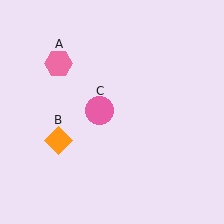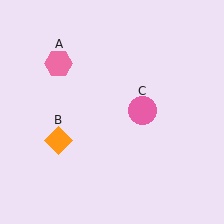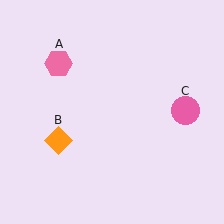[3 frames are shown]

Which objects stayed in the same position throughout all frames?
Pink hexagon (object A) and orange diamond (object B) remained stationary.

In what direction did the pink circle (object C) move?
The pink circle (object C) moved right.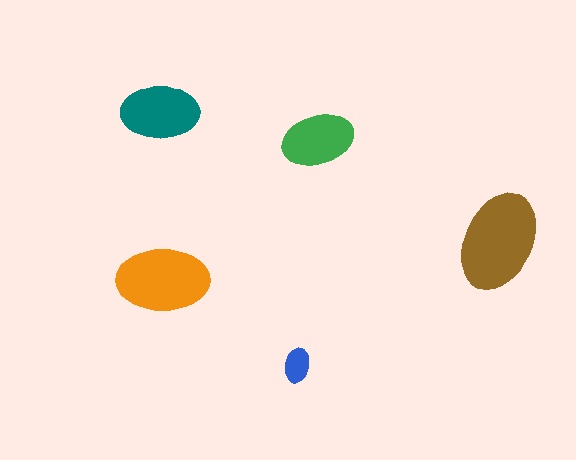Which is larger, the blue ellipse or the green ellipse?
The green one.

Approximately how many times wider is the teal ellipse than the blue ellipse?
About 2 times wider.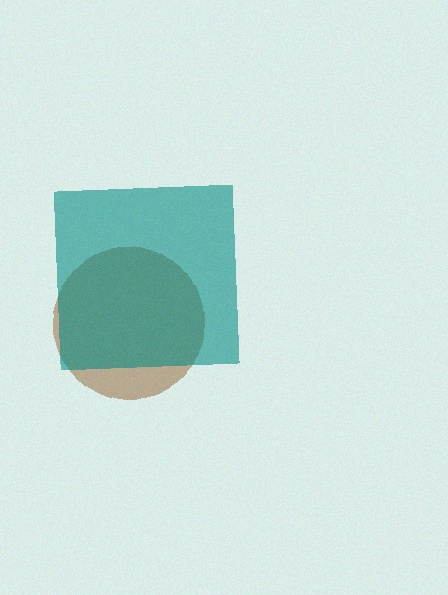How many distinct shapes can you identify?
There are 2 distinct shapes: a brown circle, a teal square.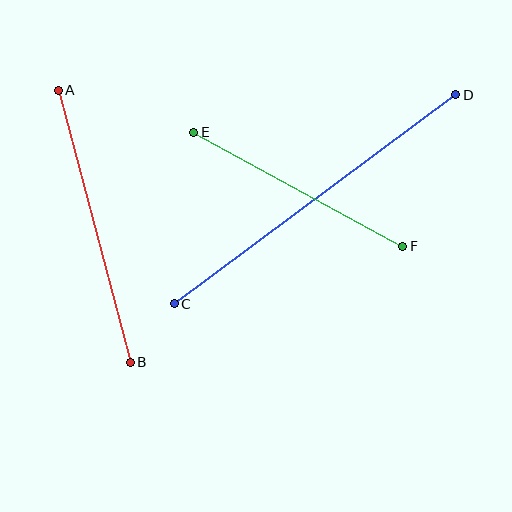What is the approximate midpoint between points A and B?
The midpoint is at approximately (94, 226) pixels.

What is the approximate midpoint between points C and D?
The midpoint is at approximately (315, 199) pixels.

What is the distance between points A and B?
The distance is approximately 282 pixels.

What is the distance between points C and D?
The distance is approximately 351 pixels.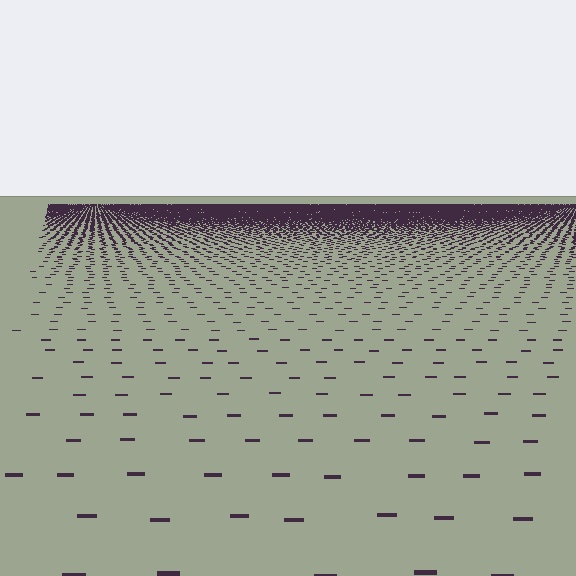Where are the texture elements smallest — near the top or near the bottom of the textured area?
Near the top.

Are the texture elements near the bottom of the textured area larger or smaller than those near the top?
Larger. Near the bottom, elements are closer to the viewer and appear at a bigger on-screen size.